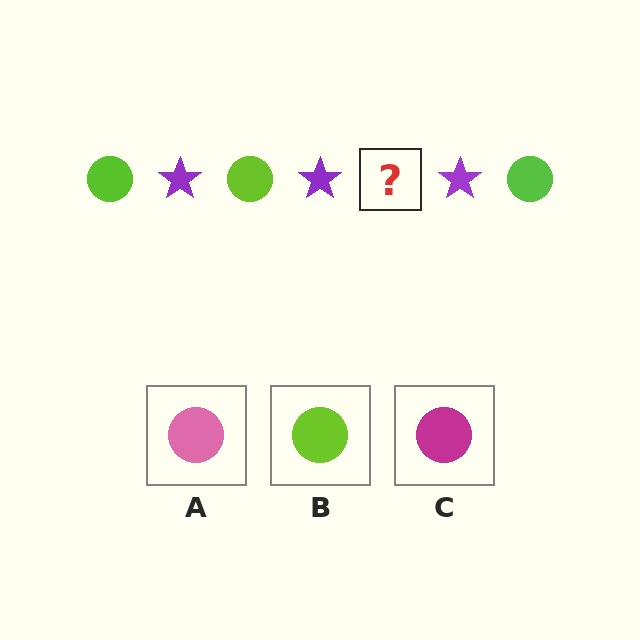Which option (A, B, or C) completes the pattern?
B.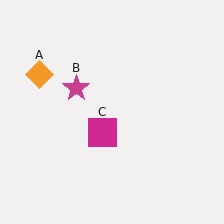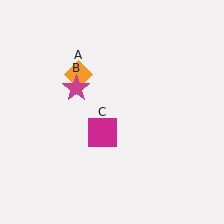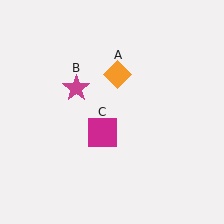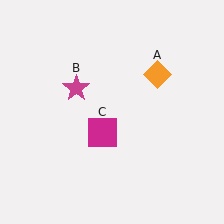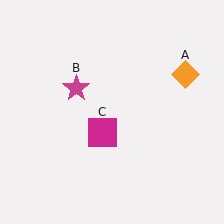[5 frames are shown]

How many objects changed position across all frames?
1 object changed position: orange diamond (object A).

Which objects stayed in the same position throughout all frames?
Magenta star (object B) and magenta square (object C) remained stationary.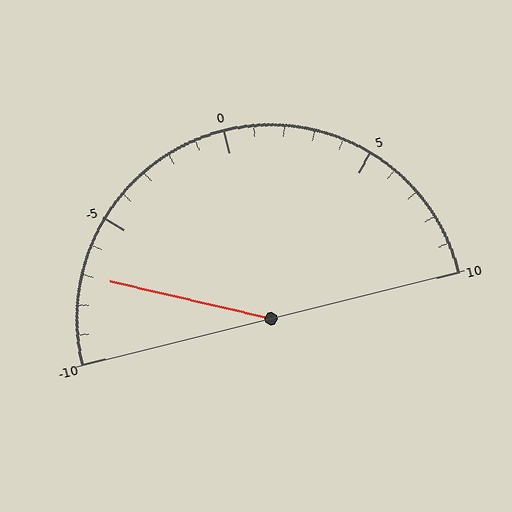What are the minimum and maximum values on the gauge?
The gauge ranges from -10 to 10.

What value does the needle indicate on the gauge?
The needle indicates approximately -7.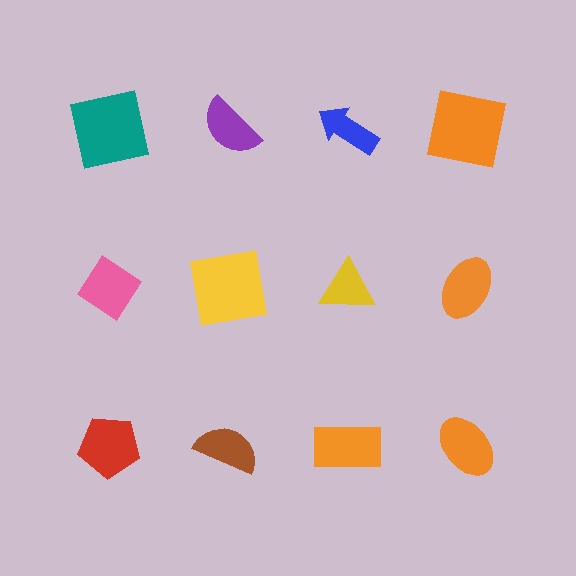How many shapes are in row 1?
4 shapes.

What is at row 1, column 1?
A teal square.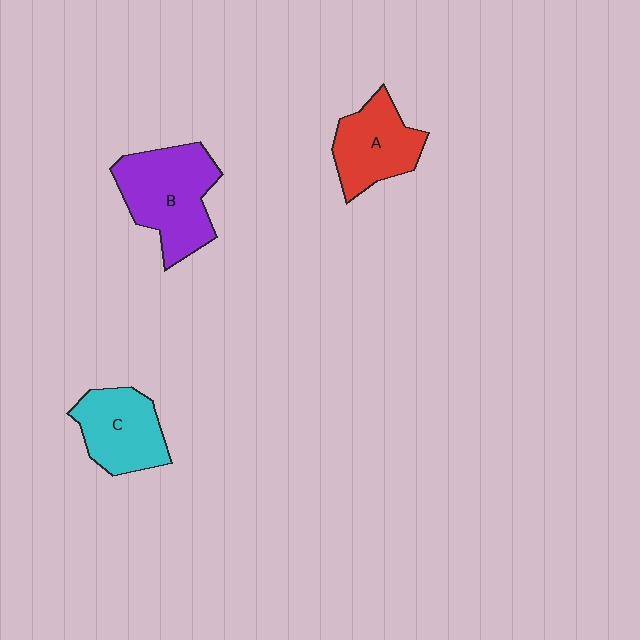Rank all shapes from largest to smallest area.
From largest to smallest: B (purple), C (cyan), A (red).